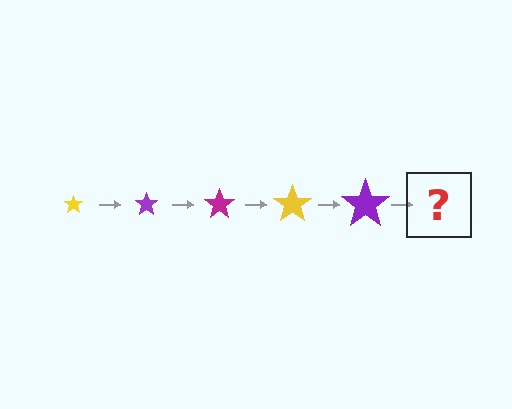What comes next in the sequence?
The next element should be a magenta star, larger than the previous one.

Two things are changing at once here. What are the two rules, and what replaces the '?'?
The two rules are that the star grows larger each step and the color cycles through yellow, purple, and magenta. The '?' should be a magenta star, larger than the previous one.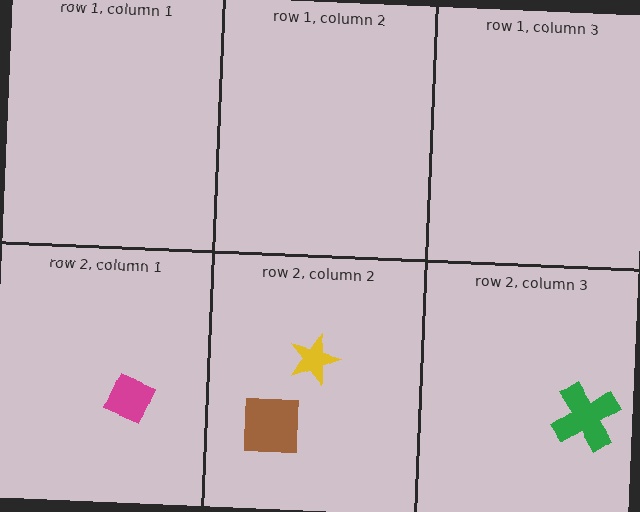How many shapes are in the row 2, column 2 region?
2.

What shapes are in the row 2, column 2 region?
The yellow star, the brown square.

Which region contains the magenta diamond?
The row 2, column 1 region.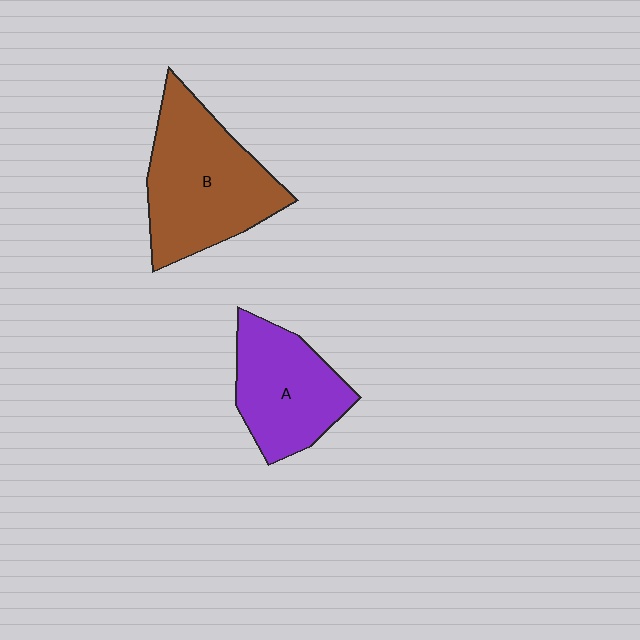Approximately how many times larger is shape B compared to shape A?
Approximately 1.4 times.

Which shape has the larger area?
Shape B (brown).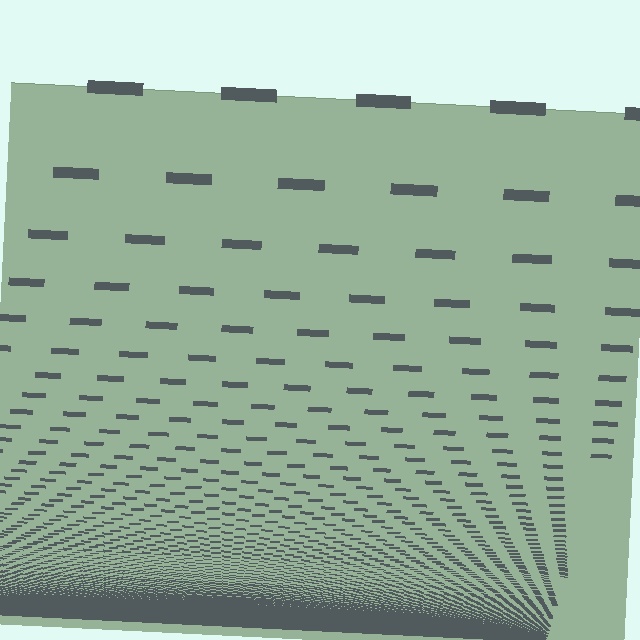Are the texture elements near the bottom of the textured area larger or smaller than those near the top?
Smaller. The gradient is inverted — elements near the bottom are smaller and denser.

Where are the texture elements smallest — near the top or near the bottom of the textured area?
Near the bottom.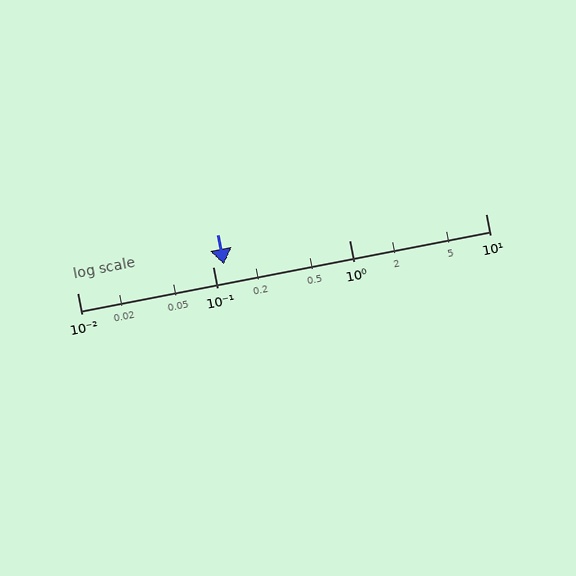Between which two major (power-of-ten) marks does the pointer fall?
The pointer is between 0.1 and 1.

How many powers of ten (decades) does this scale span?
The scale spans 3 decades, from 0.01 to 10.